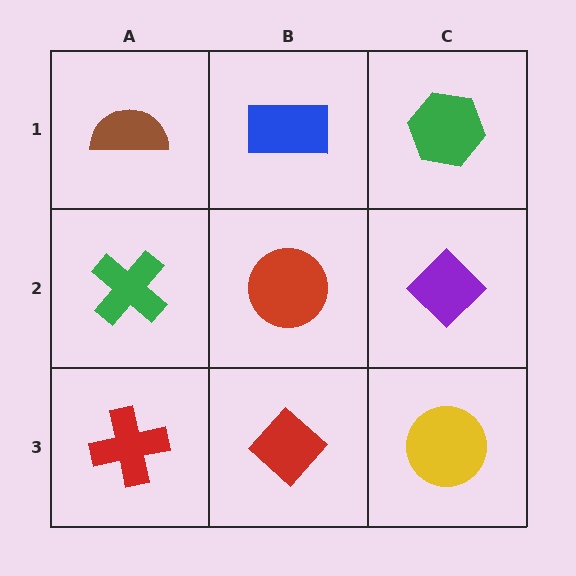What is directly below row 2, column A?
A red cross.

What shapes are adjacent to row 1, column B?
A red circle (row 2, column B), a brown semicircle (row 1, column A), a green hexagon (row 1, column C).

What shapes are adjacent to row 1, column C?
A purple diamond (row 2, column C), a blue rectangle (row 1, column B).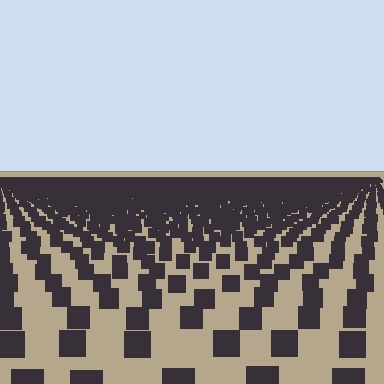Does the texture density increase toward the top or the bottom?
Density increases toward the top.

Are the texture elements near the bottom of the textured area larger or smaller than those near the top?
Larger. Near the bottom, elements are closer to the viewer and appear at a bigger on-screen size.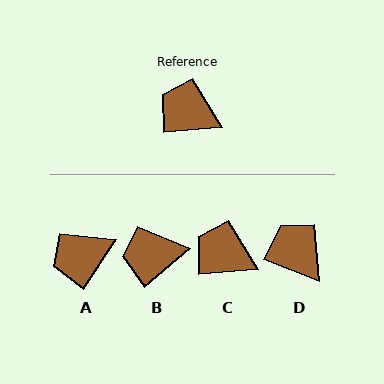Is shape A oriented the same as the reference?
No, it is off by about 52 degrees.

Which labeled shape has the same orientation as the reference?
C.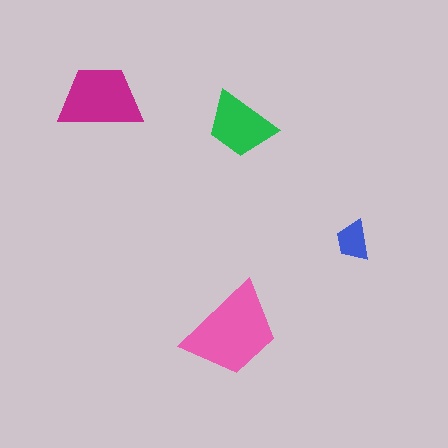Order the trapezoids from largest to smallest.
the pink one, the magenta one, the green one, the blue one.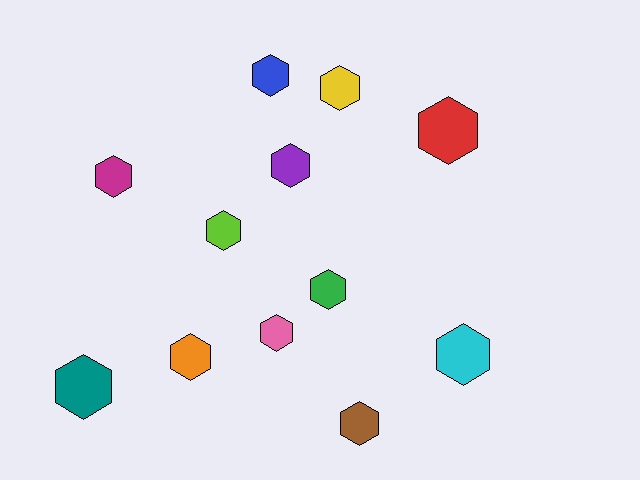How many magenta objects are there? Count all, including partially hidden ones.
There is 1 magenta object.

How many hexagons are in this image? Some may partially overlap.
There are 12 hexagons.